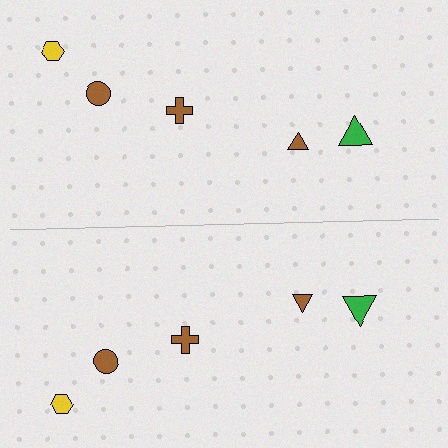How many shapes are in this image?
There are 10 shapes in this image.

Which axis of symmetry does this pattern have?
The pattern has a horizontal axis of symmetry running through the center of the image.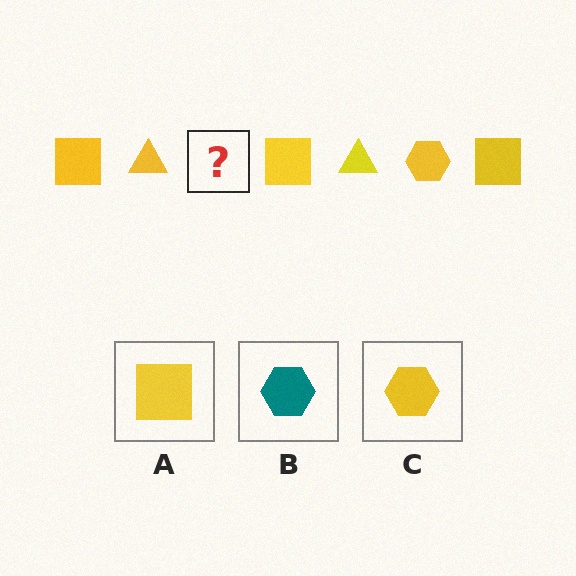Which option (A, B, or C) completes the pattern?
C.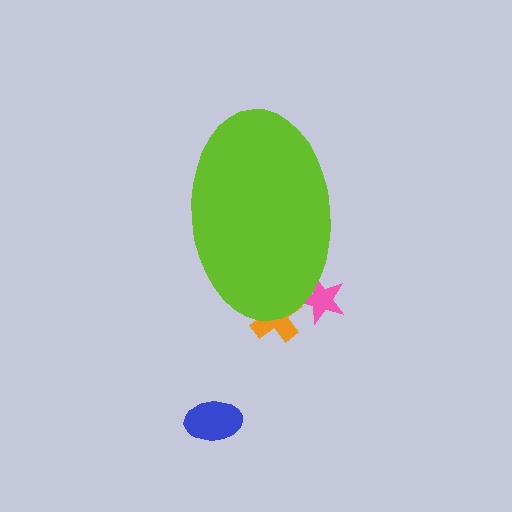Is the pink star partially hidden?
Yes, the pink star is partially hidden behind the lime ellipse.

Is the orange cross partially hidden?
Yes, the orange cross is partially hidden behind the lime ellipse.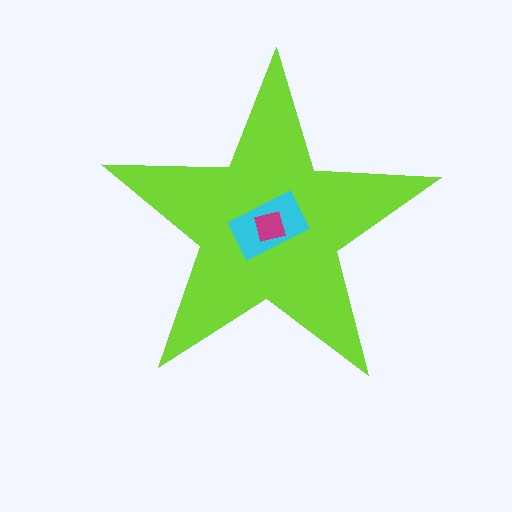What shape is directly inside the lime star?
The cyan rectangle.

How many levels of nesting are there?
3.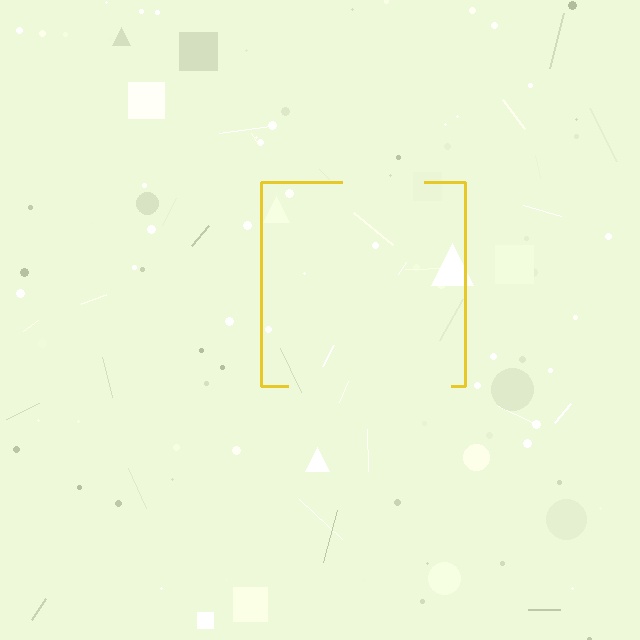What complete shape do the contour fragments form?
The contour fragments form a square.